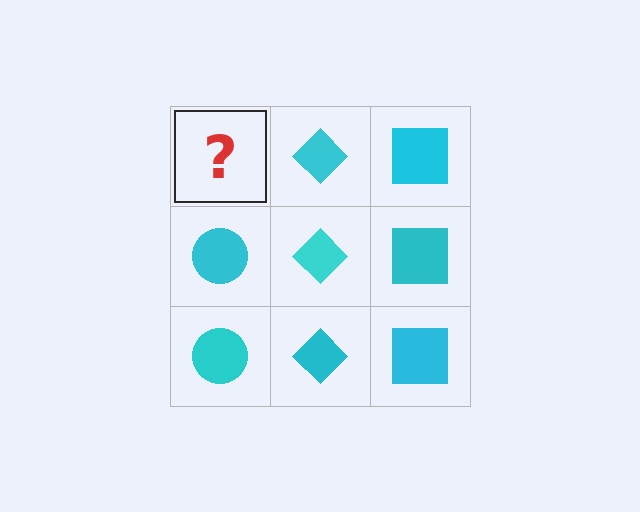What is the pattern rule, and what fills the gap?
The rule is that each column has a consistent shape. The gap should be filled with a cyan circle.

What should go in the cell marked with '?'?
The missing cell should contain a cyan circle.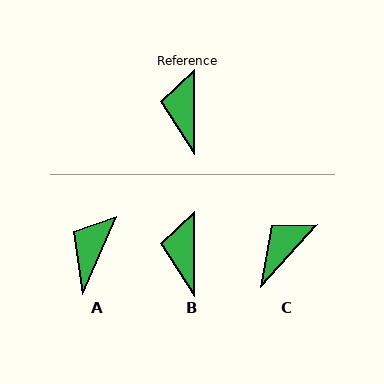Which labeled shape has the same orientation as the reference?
B.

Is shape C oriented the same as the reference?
No, it is off by about 42 degrees.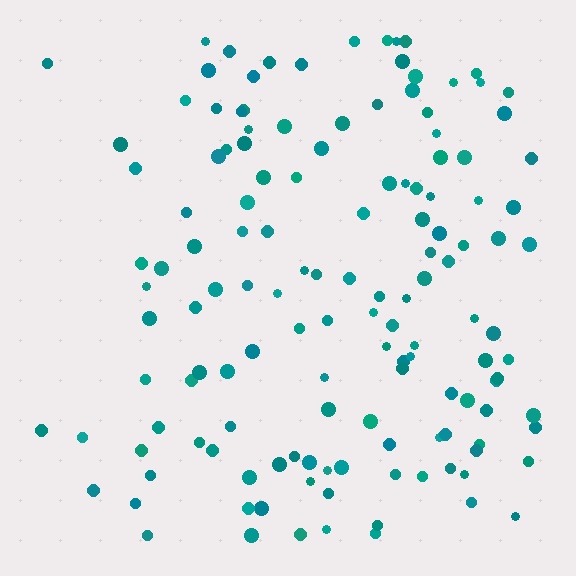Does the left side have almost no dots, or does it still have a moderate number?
Still a moderate number, just noticeably fewer than the right.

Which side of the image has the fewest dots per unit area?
The left.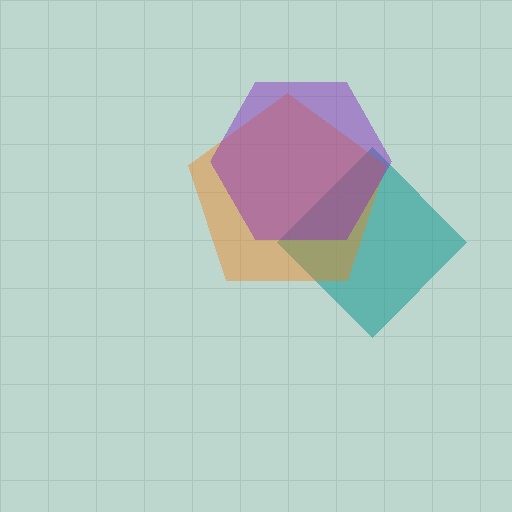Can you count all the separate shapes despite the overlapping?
Yes, there are 3 separate shapes.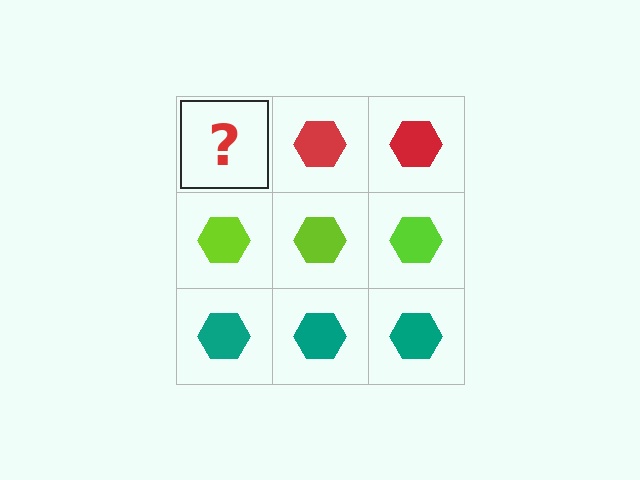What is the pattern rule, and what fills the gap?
The rule is that each row has a consistent color. The gap should be filled with a red hexagon.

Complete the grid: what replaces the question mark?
The question mark should be replaced with a red hexagon.